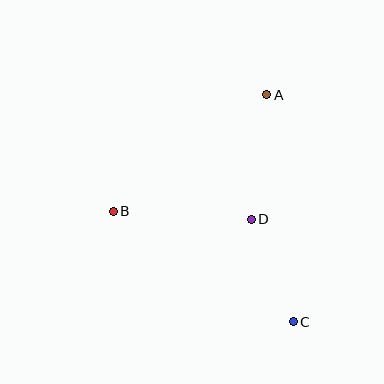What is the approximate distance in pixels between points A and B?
The distance between A and B is approximately 193 pixels.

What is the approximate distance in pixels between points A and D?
The distance between A and D is approximately 125 pixels.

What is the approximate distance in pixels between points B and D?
The distance between B and D is approximately 138 pixels.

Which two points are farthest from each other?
Points A and C are farthest from each other.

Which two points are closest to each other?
Points C and D are closest to each other.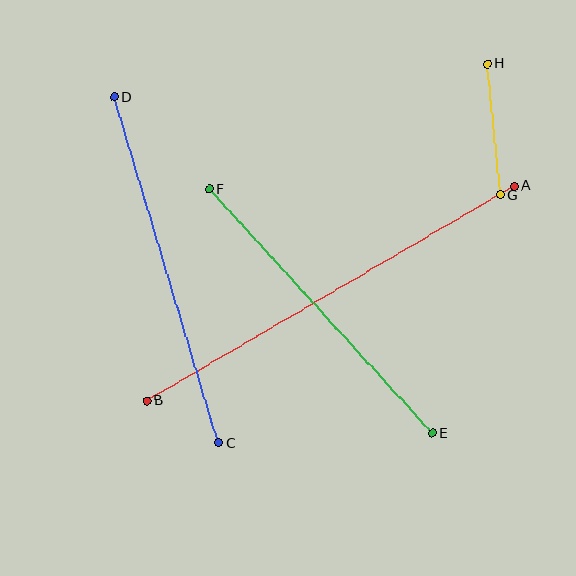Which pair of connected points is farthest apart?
Points A and B are farthest apart.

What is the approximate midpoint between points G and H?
The midpoint is at approximately (494, 129) pixels.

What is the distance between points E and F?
The distance is approximately 331 pixels.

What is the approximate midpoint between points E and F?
The midpoint is at approximately (320, 311) pixels.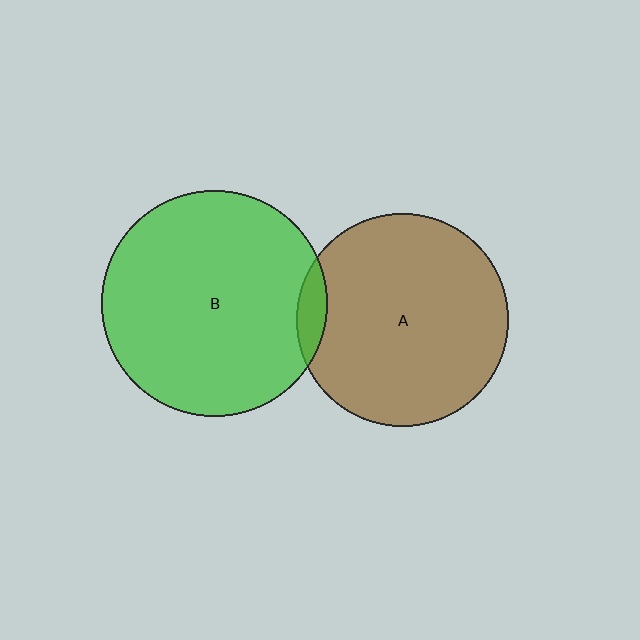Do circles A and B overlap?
Yes.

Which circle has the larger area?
Circle B (green).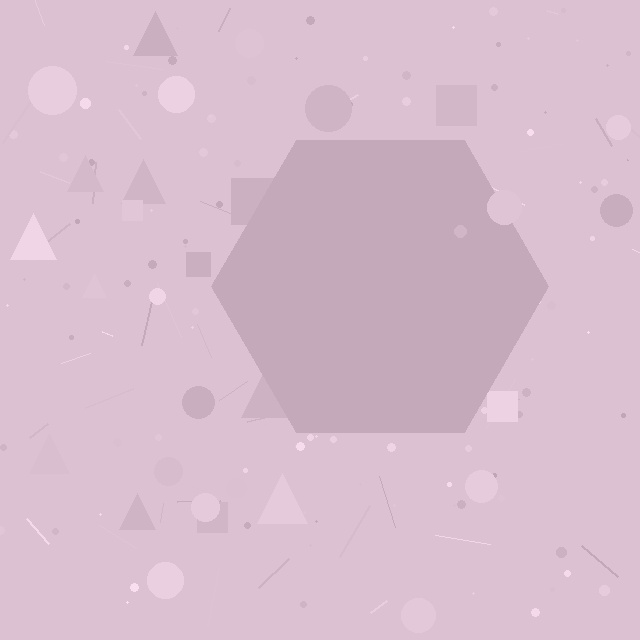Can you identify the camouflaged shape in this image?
The camouflaged shape is a hexagon.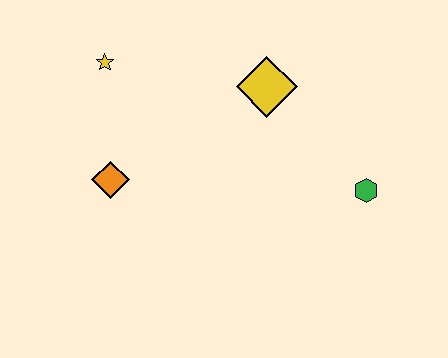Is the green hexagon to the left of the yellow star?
No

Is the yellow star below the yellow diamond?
No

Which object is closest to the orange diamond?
The yellow star is closest to the orange diamond.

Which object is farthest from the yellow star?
The green hexagon is farthest from the yellow star.